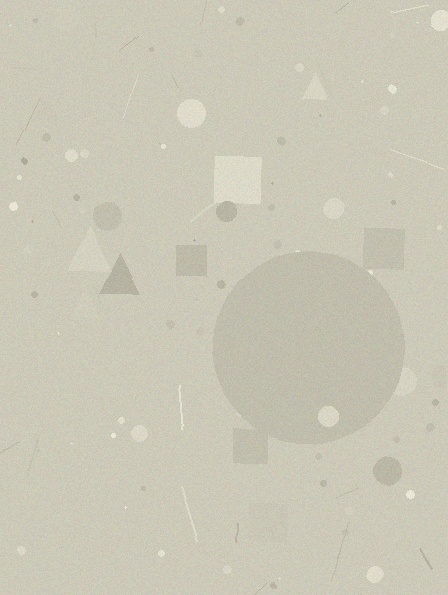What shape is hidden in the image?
A circle is hidden in the image.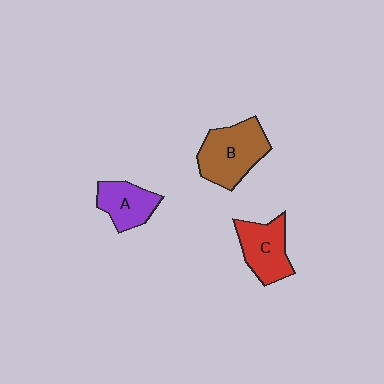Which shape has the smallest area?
Shape A (purple).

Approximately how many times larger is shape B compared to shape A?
Approximately 1.5 times.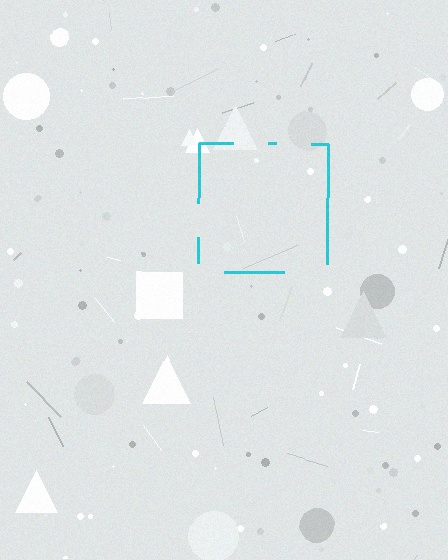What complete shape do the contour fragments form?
The contour fragments form a square.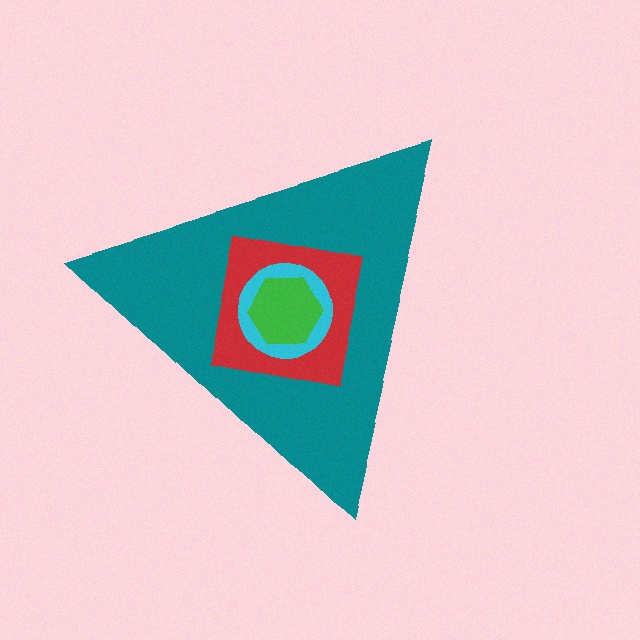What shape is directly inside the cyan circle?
The green hexagon.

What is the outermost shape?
The teal triangle.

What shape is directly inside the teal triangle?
The red square.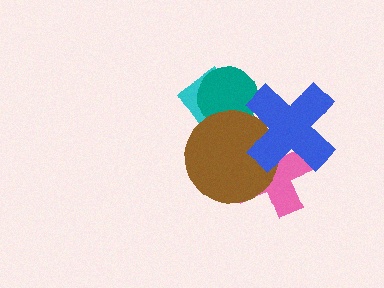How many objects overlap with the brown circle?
4 objects overlap with the brown circle.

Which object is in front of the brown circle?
The blue cross is in front of the brown circle.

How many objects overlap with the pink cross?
2 objects overlap with the pink cross.